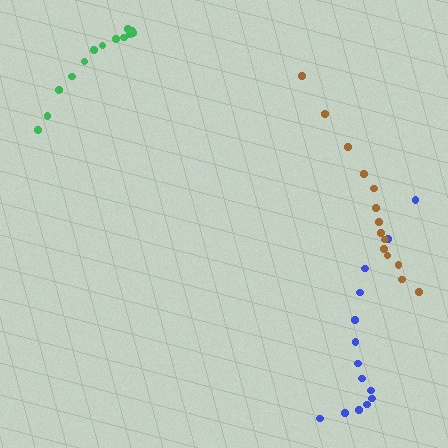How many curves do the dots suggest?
There are 3 distinct paths.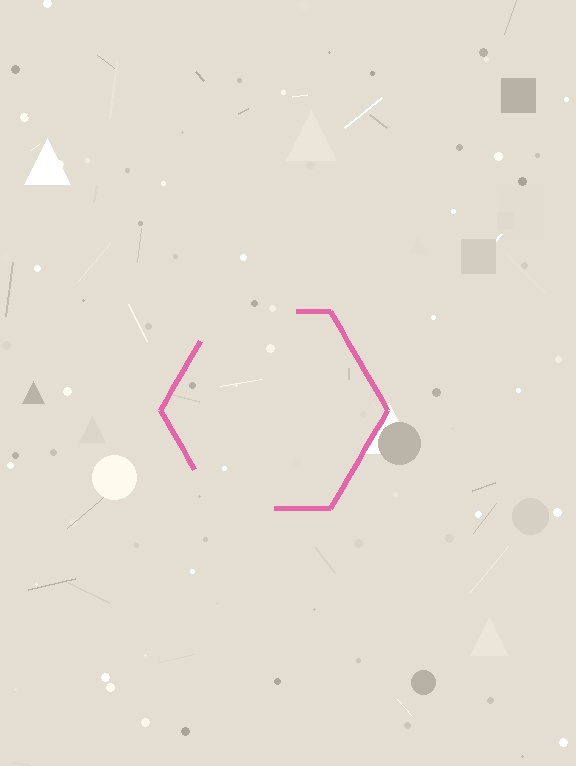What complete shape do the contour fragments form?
The contour fragments form a hexagon.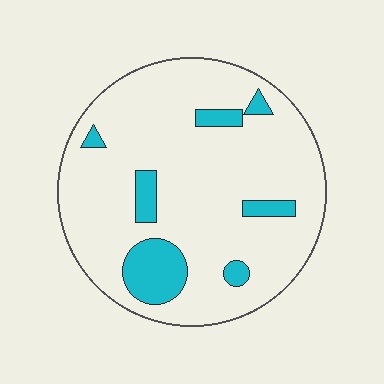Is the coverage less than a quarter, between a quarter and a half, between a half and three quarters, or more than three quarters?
Less than a quarter.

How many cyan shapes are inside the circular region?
7.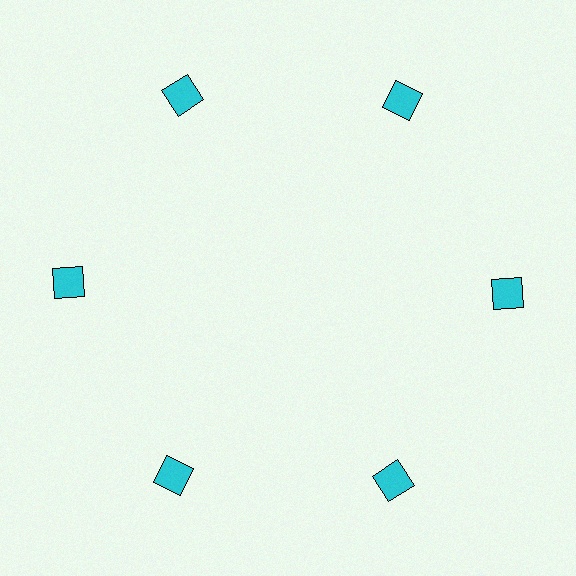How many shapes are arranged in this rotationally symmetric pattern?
There are 6 shapes, arranged in 6 groups of 1.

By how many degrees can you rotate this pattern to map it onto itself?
The pattern maps onto itself every 60 degrees of rotation.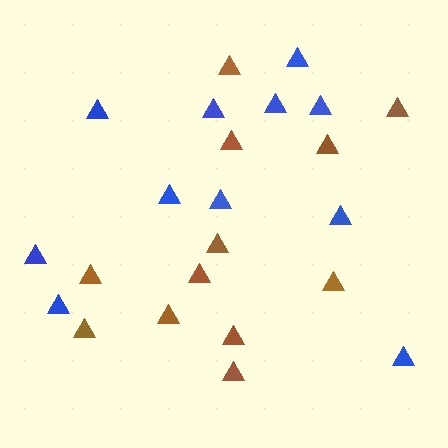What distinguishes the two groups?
There are 2 groups: one group of brown triangles (12) and one group of blue triangles (11).